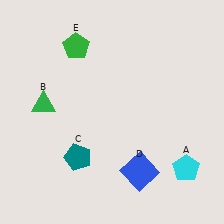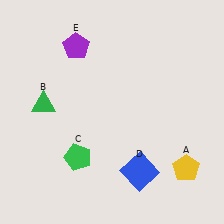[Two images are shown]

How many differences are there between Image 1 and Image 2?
There are 3 differences between the two images.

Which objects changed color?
A changed from cyan to yellow. C changed from teal to green. E changed from green to purple.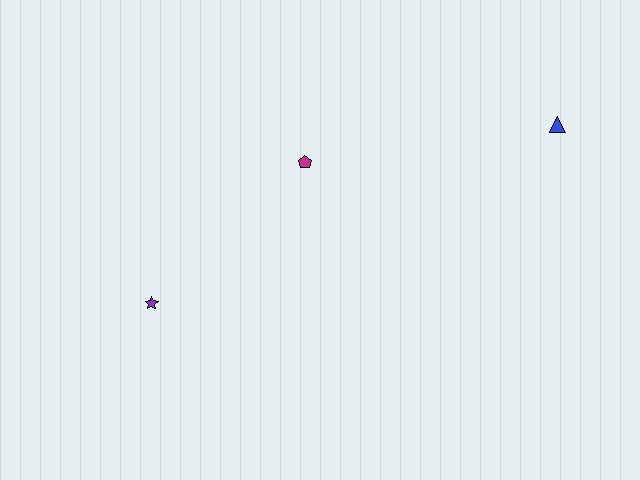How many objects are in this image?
There are 3 objects.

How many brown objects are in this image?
There are no brown objects.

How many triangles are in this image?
There is 1 triangle.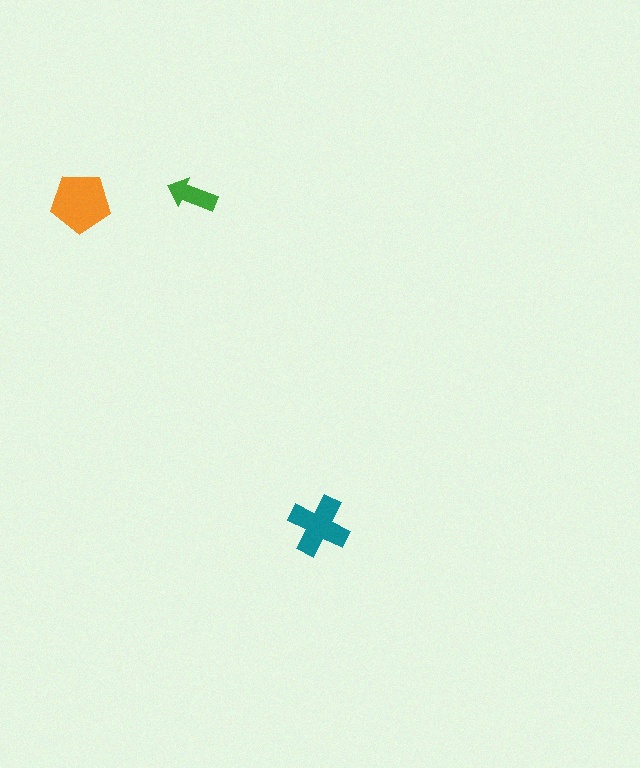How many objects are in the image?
There are 3 objects in the image.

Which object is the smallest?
The green arrow.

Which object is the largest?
The orange pentagon.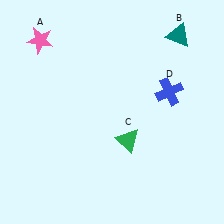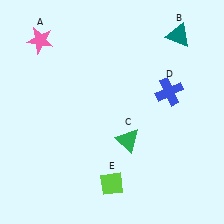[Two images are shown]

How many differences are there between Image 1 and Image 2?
There is 1 difference between the two images.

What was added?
A lime diamond (E) was added in Image 2.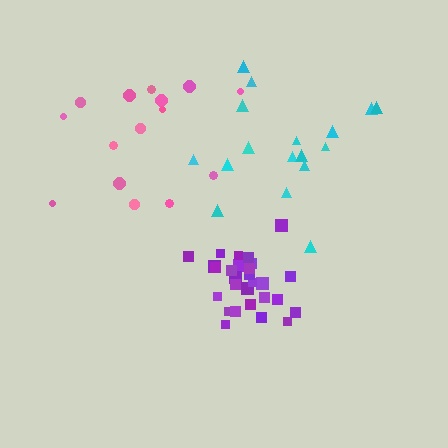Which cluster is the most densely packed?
Purple.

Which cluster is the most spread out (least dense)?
Pink.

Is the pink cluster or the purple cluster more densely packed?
Purple.